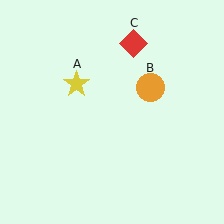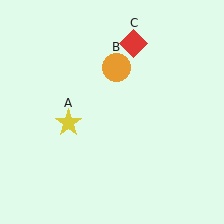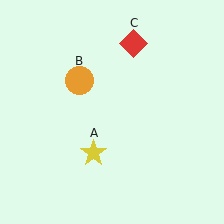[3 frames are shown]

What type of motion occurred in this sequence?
The yellow star (object A), orange circle (object B) rotated counterclockwise around the center of the scene.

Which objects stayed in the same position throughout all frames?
Red diamond (object C) remained stationary.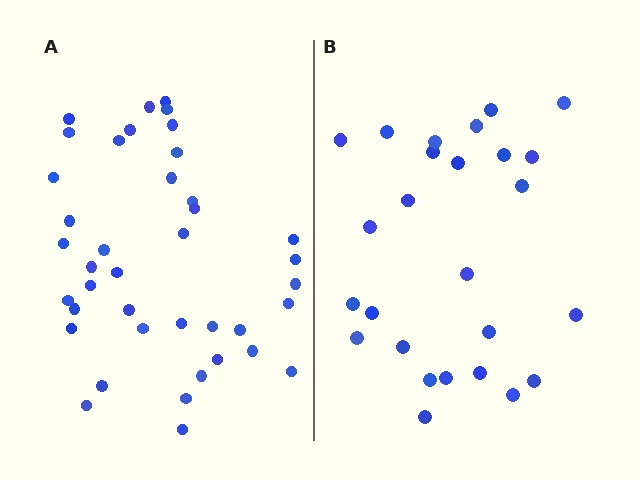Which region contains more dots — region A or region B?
Region A (the left region) has more dots.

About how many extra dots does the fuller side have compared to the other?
Region A has approximately 15 more dots than region B.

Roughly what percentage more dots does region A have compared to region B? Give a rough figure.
About 55% more.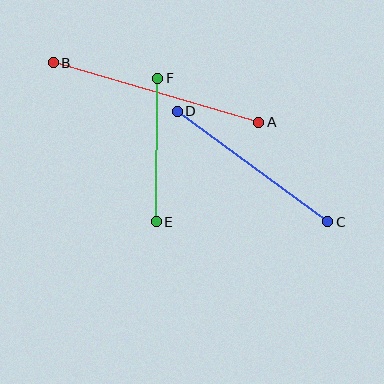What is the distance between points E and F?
The distance is approximately 143 pixels.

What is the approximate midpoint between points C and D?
The midpoint is at approximately (252, 167) pixels.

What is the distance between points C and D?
The distance is approximately 186 pixels.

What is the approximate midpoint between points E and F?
The midpoint is at approximately (157, 150) pixels.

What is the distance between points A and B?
The distance is approximately 214 pixels.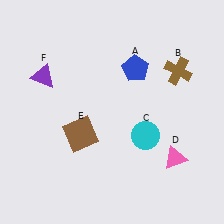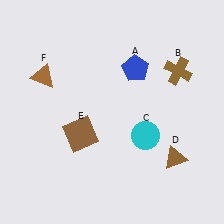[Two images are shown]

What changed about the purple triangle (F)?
In Image 1, F is purple. In Image 2, it changed to brown.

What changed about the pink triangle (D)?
In Image 1, D is pink. In Image 2, it changed to brown.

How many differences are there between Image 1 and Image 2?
There are 2 differences between the two images.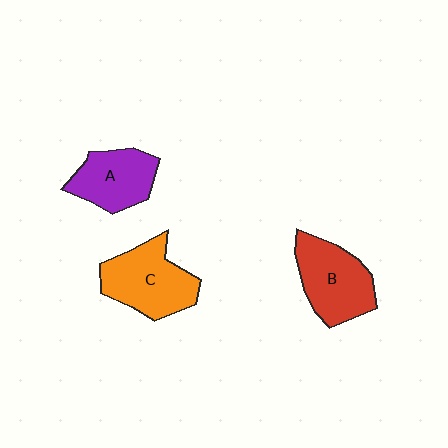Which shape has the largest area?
Shape C (orange).